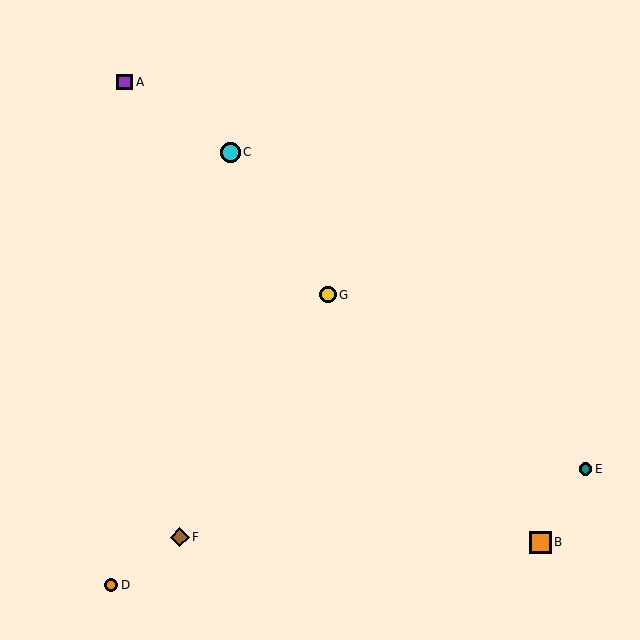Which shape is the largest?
The orange square (labeled B) is the largest.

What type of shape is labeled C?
Shape C is a cyan circle.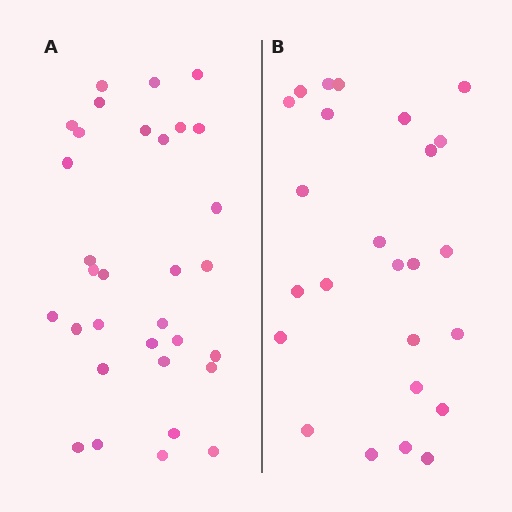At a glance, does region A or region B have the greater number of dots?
Region A (the left region) has more dots.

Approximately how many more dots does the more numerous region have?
Region A has roughly 8 or so more dots than region B.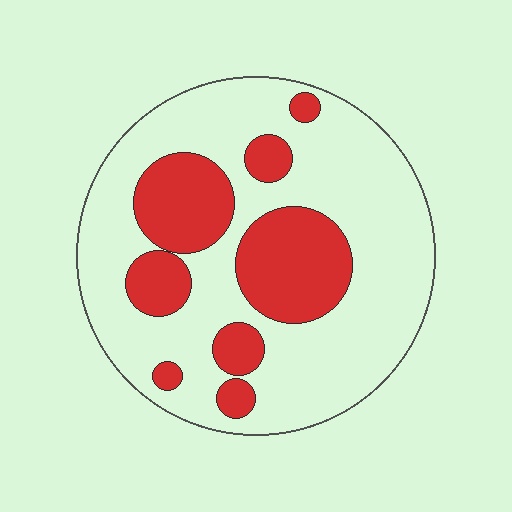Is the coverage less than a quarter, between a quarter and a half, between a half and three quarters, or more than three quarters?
Between a quarter and a half.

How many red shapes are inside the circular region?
8.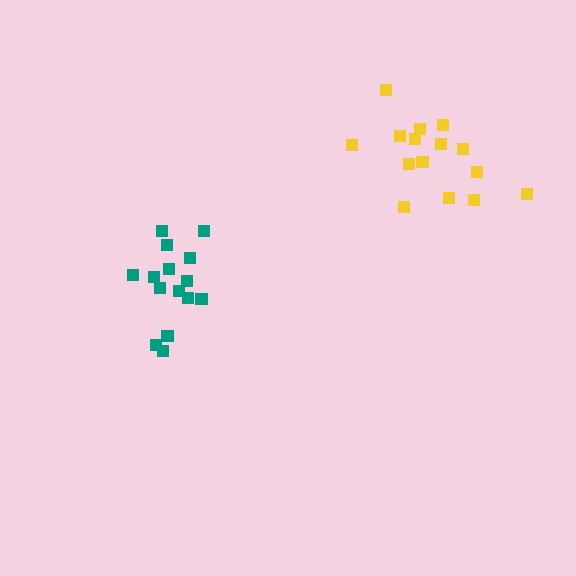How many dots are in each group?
Group 1: 15 dots, Group 2: 15 dots (30 total).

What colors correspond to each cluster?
The clusters are colored: yellow, teal.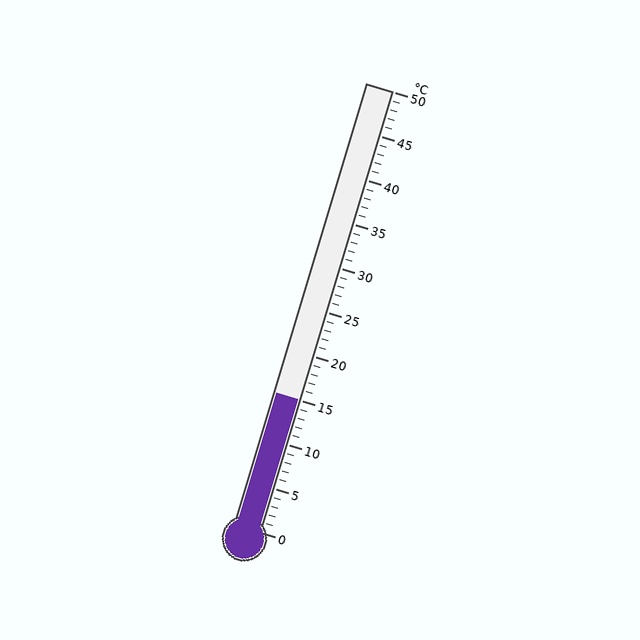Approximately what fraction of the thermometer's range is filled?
The thermometer is filled to approximately 30% of its range.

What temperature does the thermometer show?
The thermometer shows approximately 15°C.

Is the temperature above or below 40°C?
The temperature is below 40°C.